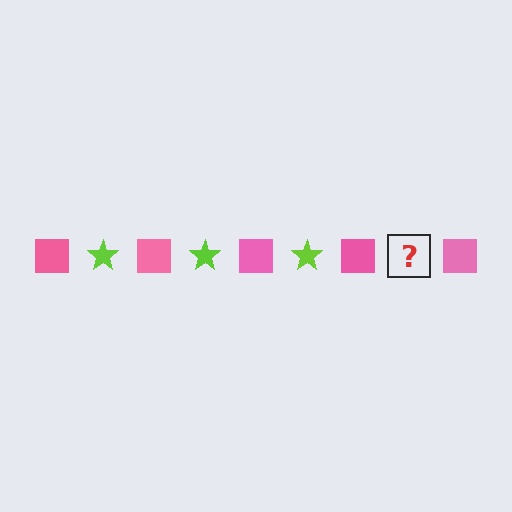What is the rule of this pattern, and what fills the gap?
The rule is that the pattern alternates between pink square and lime star. The gap should be filled with a lime star.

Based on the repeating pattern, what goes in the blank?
The blank should be a lime star.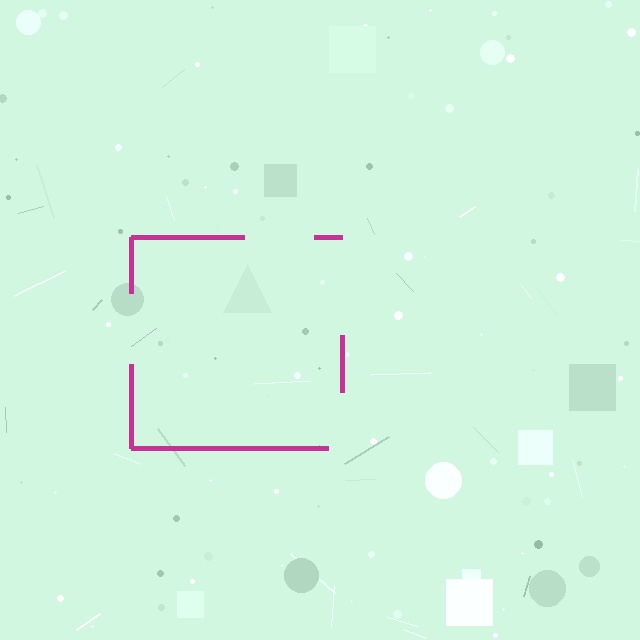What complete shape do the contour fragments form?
The contour fragments form a square.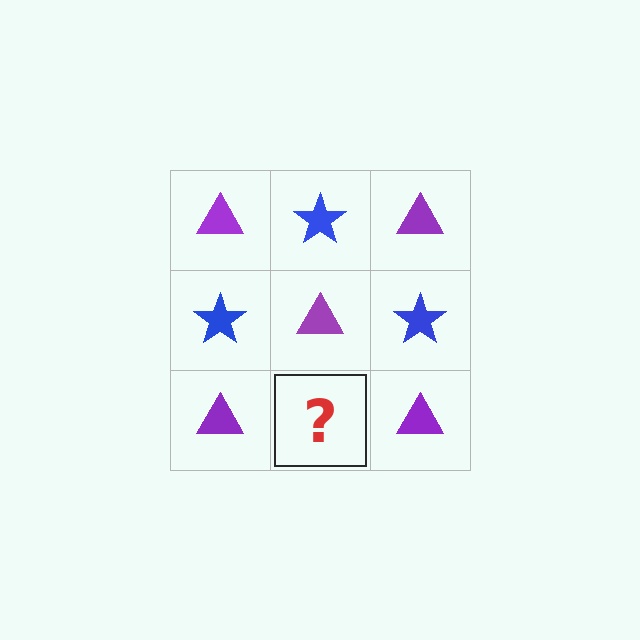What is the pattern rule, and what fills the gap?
The rule is that it alternates purple triangle and blue star in a checkerboard pattern. The gap should be filled with a blue star.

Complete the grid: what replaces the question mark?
The question mark should be replaced with a blue star.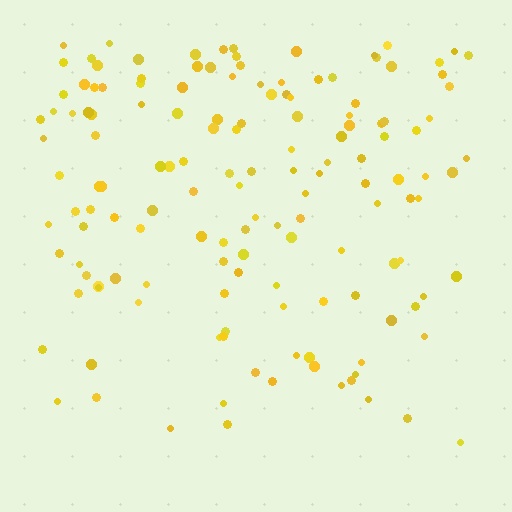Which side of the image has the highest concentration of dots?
The top.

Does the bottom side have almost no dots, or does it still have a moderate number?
Still a moderate number, just noticeably fewer than the top.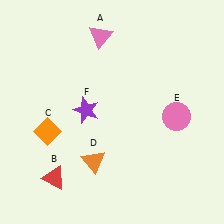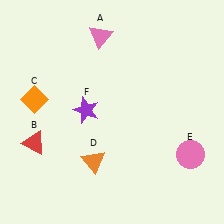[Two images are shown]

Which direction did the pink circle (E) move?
The pink circle (E) moved down.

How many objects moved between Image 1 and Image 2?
3 objects moved between the two images.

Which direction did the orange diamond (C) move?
The orange diamond (C) moved up.